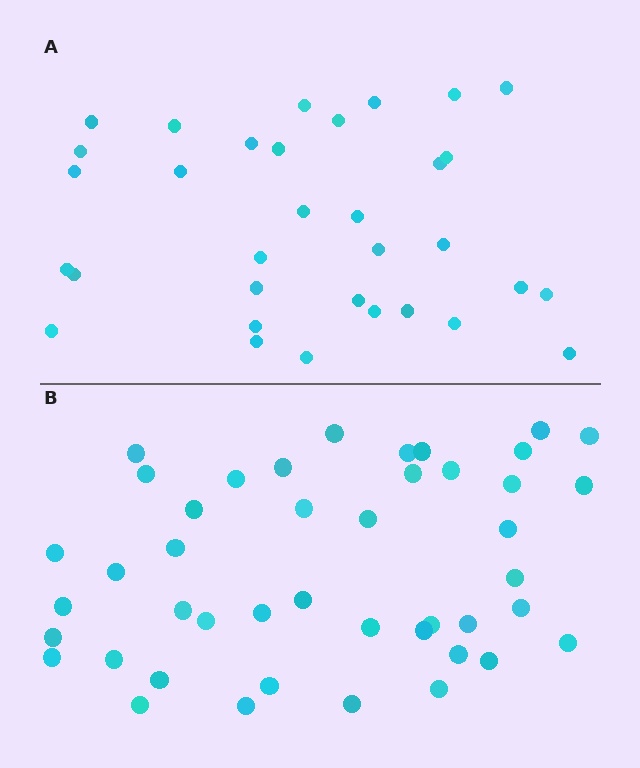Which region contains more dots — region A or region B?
Region B (the bottom region) has more dots.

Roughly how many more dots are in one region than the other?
Region B has roughly 12 or so more dots than region A.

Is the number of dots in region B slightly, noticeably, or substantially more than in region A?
Region B has noticeably more, but not dramatically so. The ratio is roughly 1.3 to 1.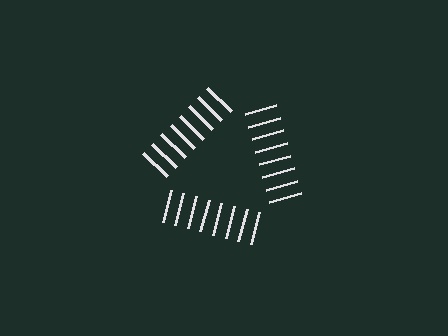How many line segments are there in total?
24 — 8 along each of the 3 edges.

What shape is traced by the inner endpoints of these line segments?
An illusory triangle — the line segments terminate on its edges but no continuous stroke is drawn.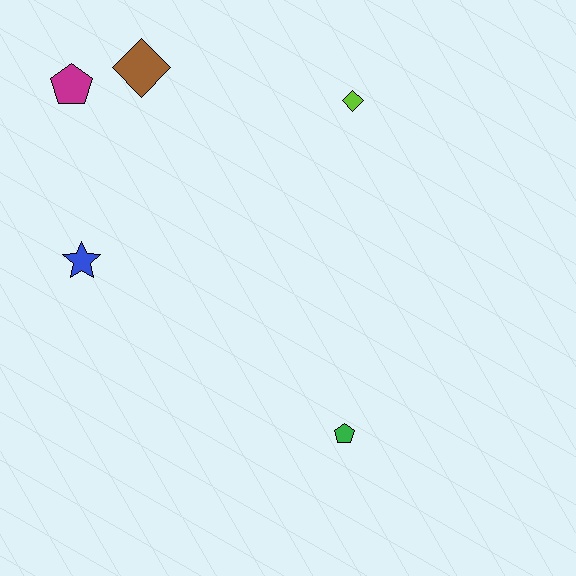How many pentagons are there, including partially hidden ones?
There are 2 pentagons.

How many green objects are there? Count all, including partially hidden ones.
There is 1 green object.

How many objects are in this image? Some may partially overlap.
There are 5 objects.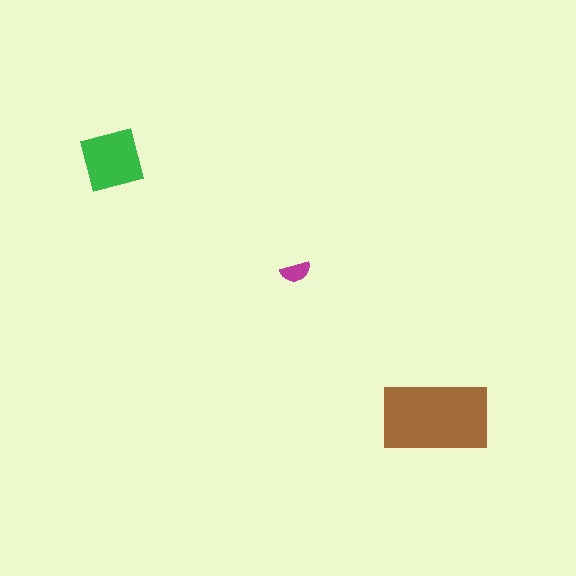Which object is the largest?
The brown rectangle.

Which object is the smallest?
The magenta semicircle.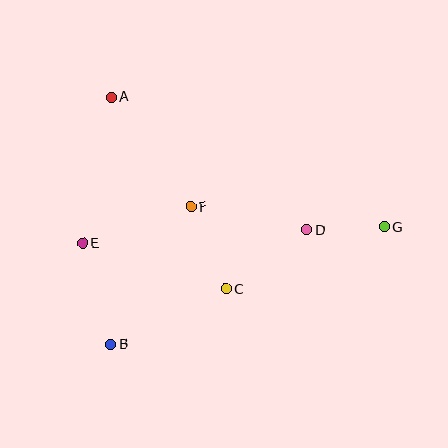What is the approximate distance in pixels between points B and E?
The distance between B and E is approximately 105 pixels.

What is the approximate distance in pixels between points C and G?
The distance between C and G is approximately 170 pixels.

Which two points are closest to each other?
Points D and G are closest to each other.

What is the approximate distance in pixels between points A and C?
The distance between A and C is approximately 223 pixels.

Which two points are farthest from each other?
Points A and G are farthest from each other.